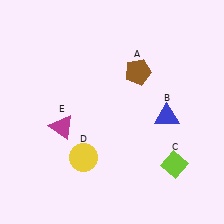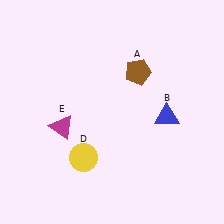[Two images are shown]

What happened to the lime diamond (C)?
The lime diamond (C) was removed in Image 2. It was in the bottom-right area of Image 1.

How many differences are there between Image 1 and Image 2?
There is 1 difference between the two images.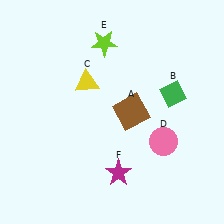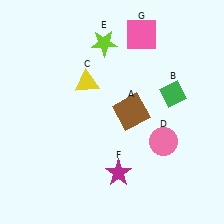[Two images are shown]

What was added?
A pink square (G) was added in Image 2.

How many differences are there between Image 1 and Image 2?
There is 1 difference between the two images.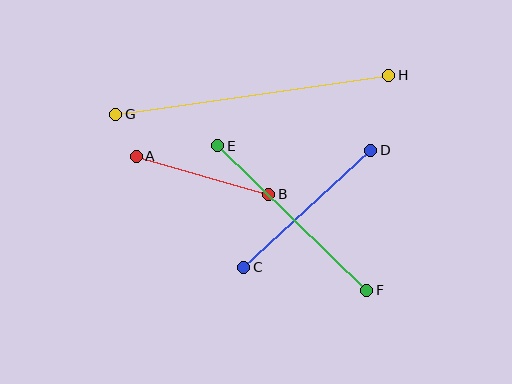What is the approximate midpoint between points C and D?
The midpoint is at approximately (307, 209) pixels.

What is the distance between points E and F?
The distance is approximately 207 pixels.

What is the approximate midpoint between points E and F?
The midpoint is at approximately (292, 218) pixels.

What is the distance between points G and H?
The distance is approximately 276 pixels.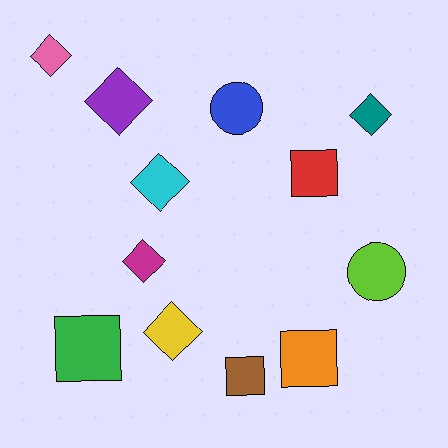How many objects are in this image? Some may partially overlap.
There are 12 objects.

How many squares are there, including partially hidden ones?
There are 4 squares.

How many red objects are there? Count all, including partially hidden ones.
There is 1 red object.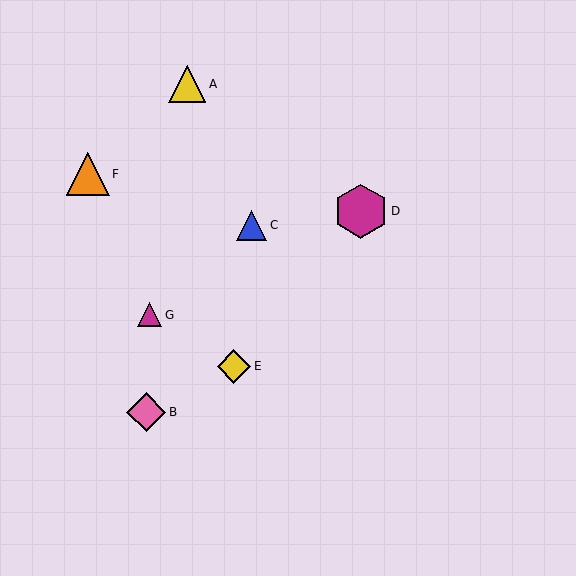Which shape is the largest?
The magenta hexagon (labeled D) is the largest.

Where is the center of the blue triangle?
The center of the blue triangle is at (252, 225).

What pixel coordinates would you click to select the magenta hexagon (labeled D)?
Click at (361, 211) to select the magenta hexagon D.